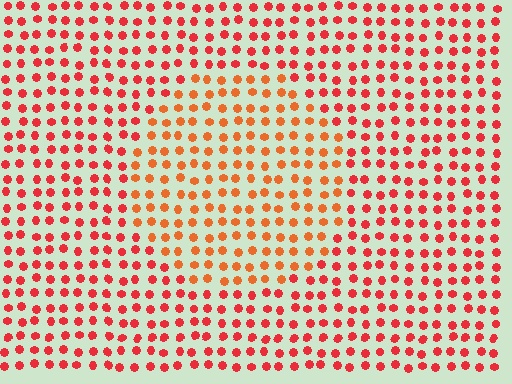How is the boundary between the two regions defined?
The boundary is defined purely by a slight shift in hue (about 24 degrees). Spacing, size, and orientation are identical on both sides.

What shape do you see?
I see a circle.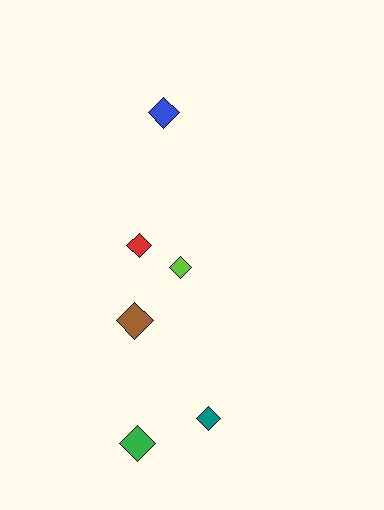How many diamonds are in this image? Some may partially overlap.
There are 6 diamonds.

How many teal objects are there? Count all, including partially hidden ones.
There is 1 teal object.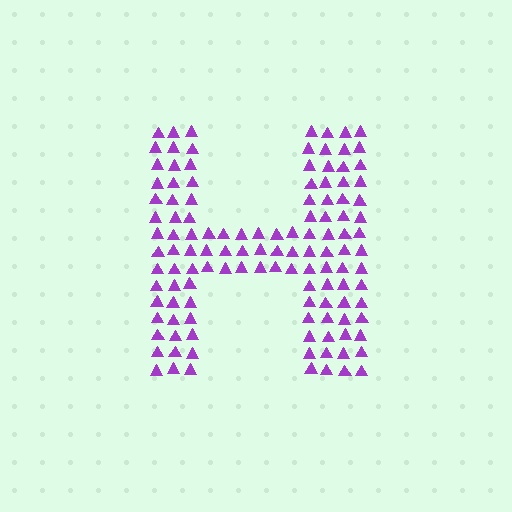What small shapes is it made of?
It is made of small triangles.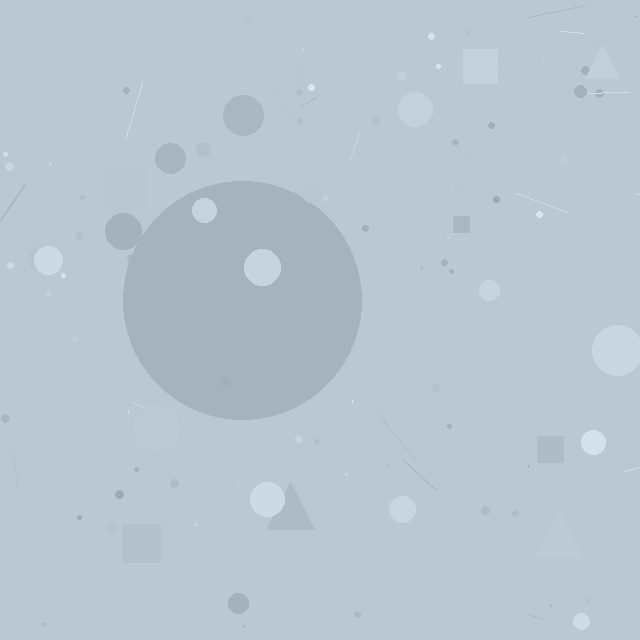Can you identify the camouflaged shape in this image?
The camouflaged shape is a circle.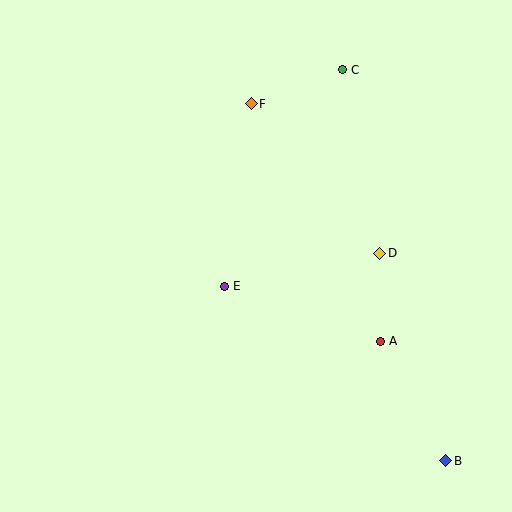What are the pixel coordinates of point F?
Point F is at (251, 104).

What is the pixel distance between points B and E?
The distance between B and E is 282 pixels.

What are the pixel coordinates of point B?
Point B is at (446, 461).